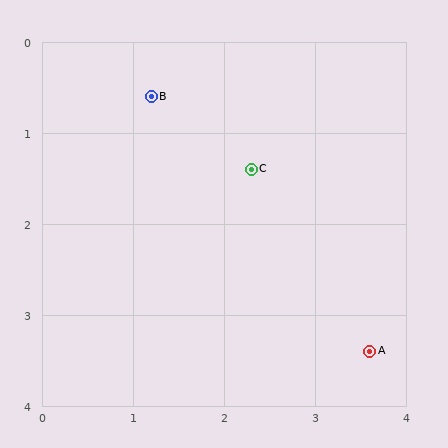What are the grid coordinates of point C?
Point C is at approximately (2.3, 1.4).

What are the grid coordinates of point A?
Point A is at approximately (3.6, 3.4).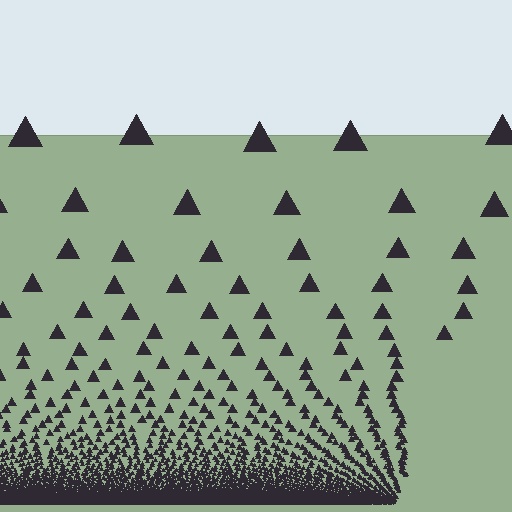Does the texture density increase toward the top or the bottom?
Density increases toward the bottom.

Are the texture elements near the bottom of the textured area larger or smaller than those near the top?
Smaller. The gradient is inverted — elements near the bottom are smaller and denser.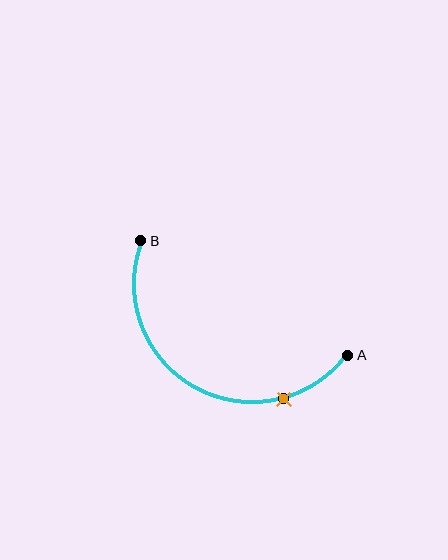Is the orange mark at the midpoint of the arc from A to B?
No. The orange mark lies on the arc but is closer to endpoint A. The arc midpoint would be at the point on the curve equidistant along the arc from both A and B.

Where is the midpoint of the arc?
The arc midpoint is the point on the curve farthest from the straight line joining A and B. It sits below that line.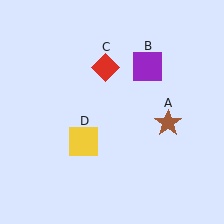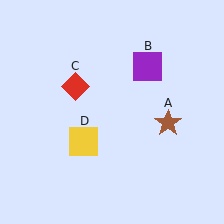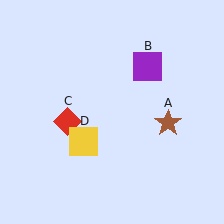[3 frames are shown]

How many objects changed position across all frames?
1 object changed position: red diamond (object C).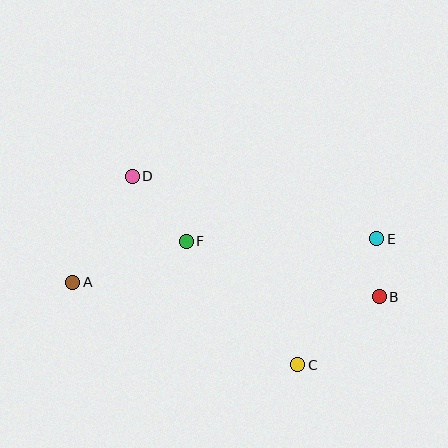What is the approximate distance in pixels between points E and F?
The distance between E and F is approximately 191 pixels.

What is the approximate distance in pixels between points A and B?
The distance between A and B is approximately 307 pixels.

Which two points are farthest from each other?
Points A and E are farthest from each other.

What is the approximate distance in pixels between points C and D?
The distance between C and D is approximately 251 pixels.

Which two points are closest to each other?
Points B and E are closest to each other.